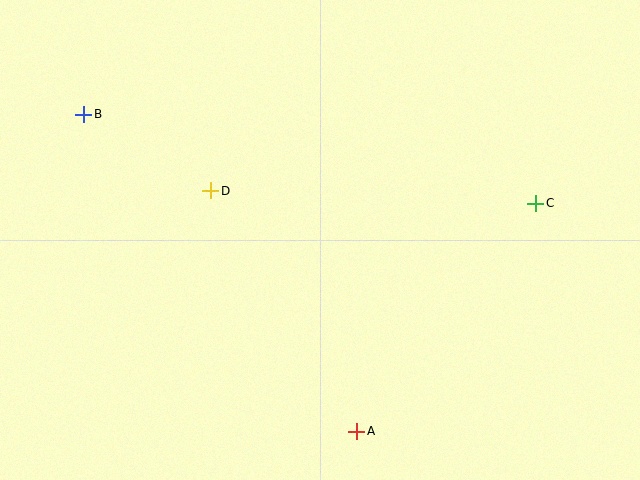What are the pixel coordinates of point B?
Point B is at (84, 114).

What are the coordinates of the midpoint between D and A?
The midpoint between D and A is at (284, 311).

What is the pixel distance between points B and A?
The distance between B and A is 418 pixels.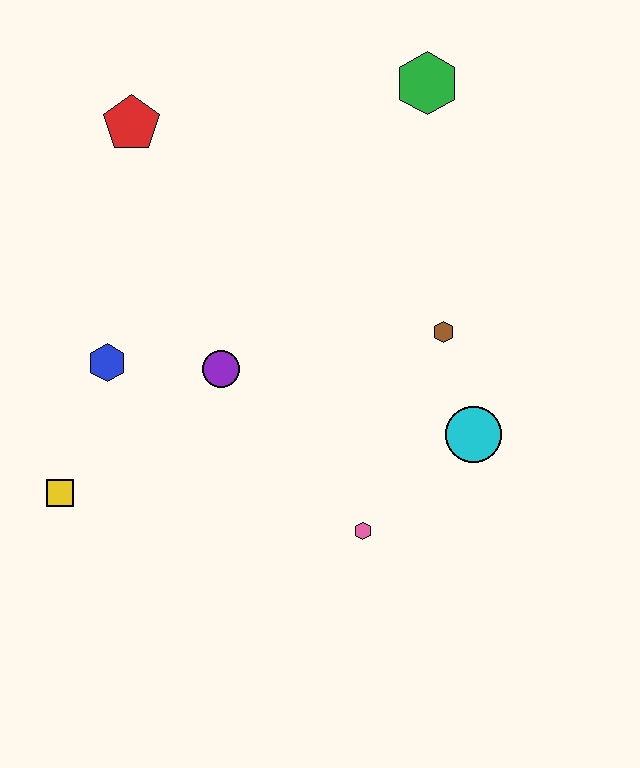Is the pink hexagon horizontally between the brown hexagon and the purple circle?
Yes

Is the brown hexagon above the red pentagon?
No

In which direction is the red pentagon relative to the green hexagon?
The red pentagon is to the left of the green hexagon.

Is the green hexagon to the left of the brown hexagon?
Yes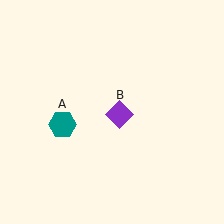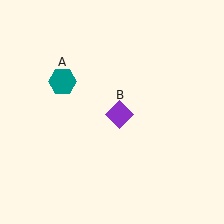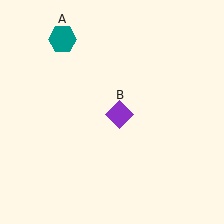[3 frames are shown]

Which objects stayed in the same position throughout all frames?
Purple diamond (object B) remained stationary.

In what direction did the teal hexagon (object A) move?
The teal hexagon (object A) moved up.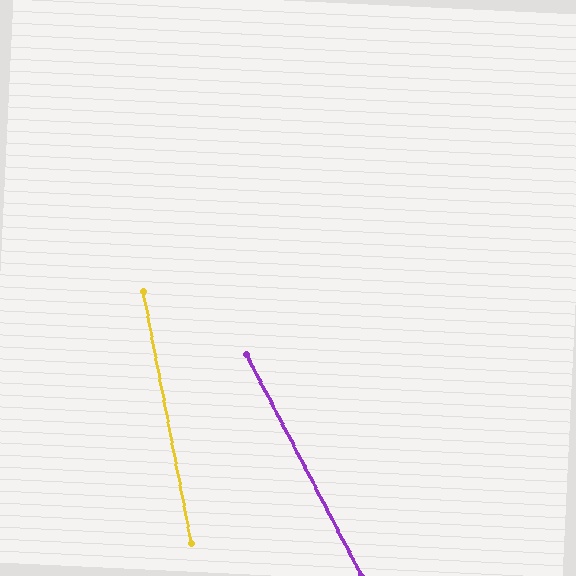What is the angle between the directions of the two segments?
Approximately 17 degrees.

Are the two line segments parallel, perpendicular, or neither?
Neither parallel nor perpendicular — they differ by about 17°.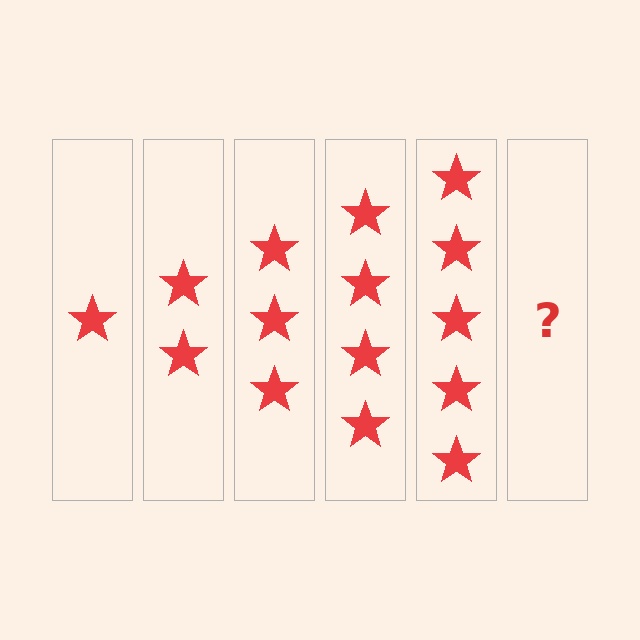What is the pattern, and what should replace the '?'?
The pattern is that each step adds one more star. The '?' should be 6 stars.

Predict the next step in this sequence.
The next step is 6 stars.